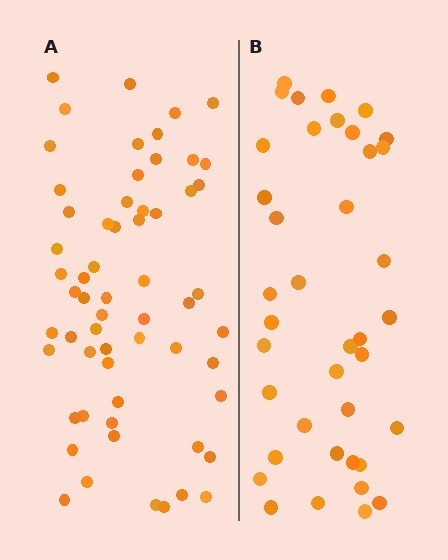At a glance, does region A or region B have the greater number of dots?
Region A (the left region) has more dots.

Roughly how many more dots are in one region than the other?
Region A has approximately 20 more dots than region B.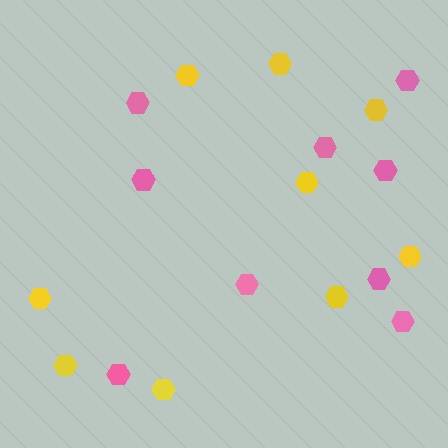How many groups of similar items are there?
There are 2 groups: one group of yellow hexagons (9) and one group of pink hexagons (9).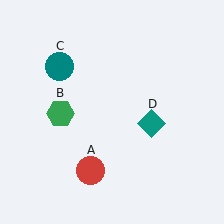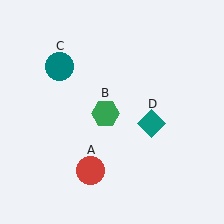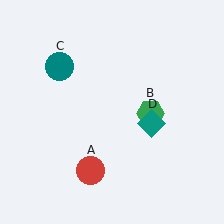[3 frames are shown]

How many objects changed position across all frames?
1 object changed position: green hexagon (object B).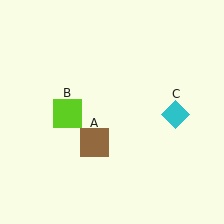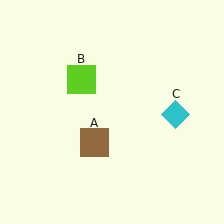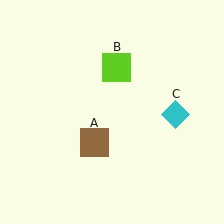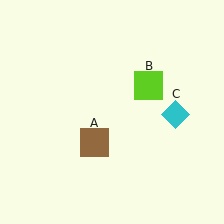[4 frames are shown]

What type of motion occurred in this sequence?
The lime square (object B) rotated clockwise around the center of the scene.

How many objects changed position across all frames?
1 object changed position: lime square (object B).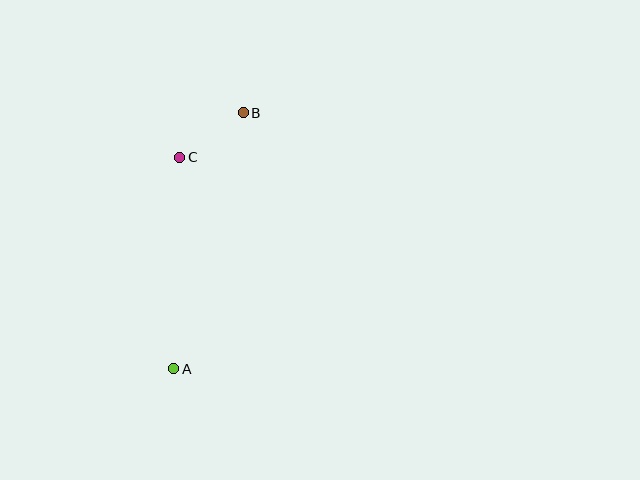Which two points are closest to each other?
Points B and C are closest to each other.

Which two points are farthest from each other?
Points A and B are farthest from each other.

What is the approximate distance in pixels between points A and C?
The distance between A and C is approximately 212 pixels.